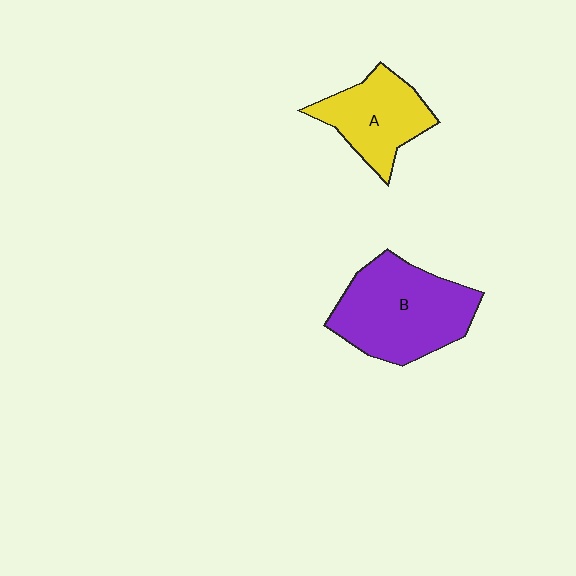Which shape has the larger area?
Shape B (purple).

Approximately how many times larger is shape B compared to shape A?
Approximately 1.5 times.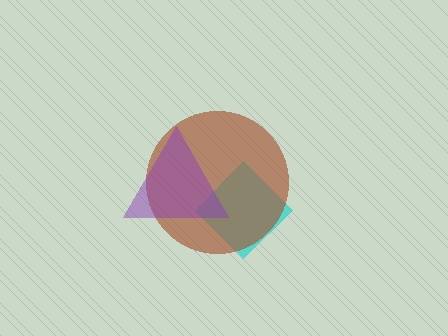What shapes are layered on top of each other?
The layered shapes are: a cyan diamond, a brown circle, a purple triangle.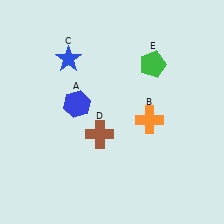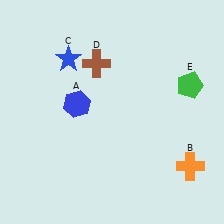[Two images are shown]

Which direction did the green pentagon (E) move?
The green pentagon (E) moved right.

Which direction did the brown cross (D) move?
The brown cross (D) moved up.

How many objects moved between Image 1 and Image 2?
3 objects moved between the two images.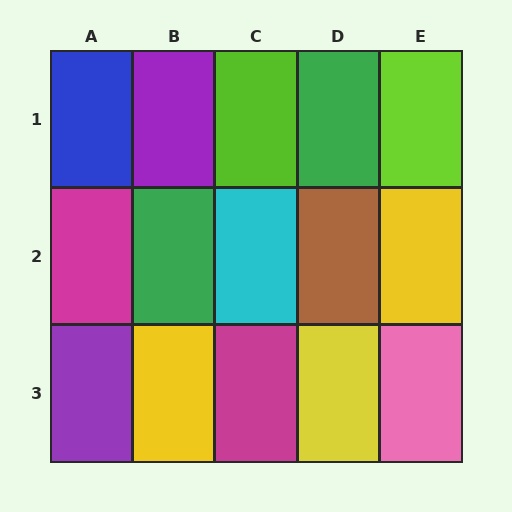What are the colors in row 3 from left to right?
Purple, yellow, magenta, yellow, pink.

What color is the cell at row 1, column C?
Lime.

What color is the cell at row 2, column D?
Brown.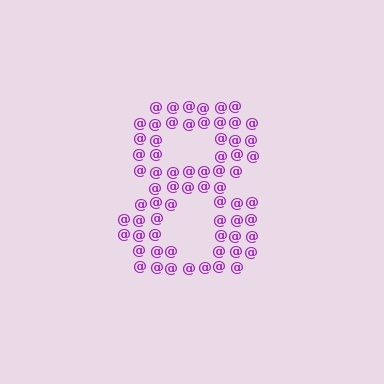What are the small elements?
The small elements are at signs.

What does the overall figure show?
The overall figure shows the digit 8.